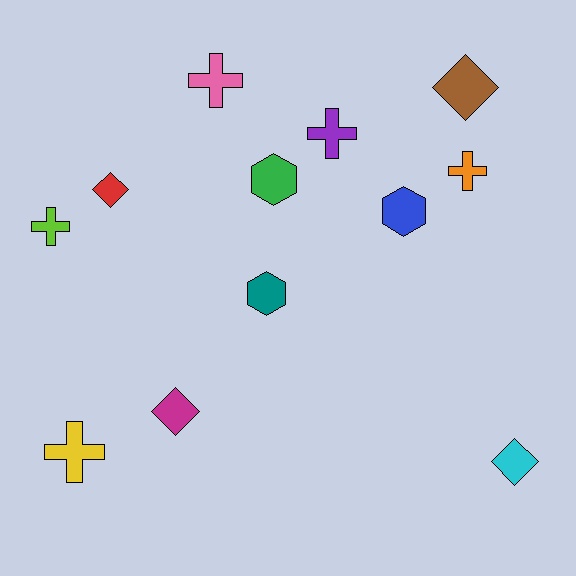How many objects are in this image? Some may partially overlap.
There are 12 objects.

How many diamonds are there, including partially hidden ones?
There are 4 diamonds.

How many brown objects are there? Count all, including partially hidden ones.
There is 1 brown object.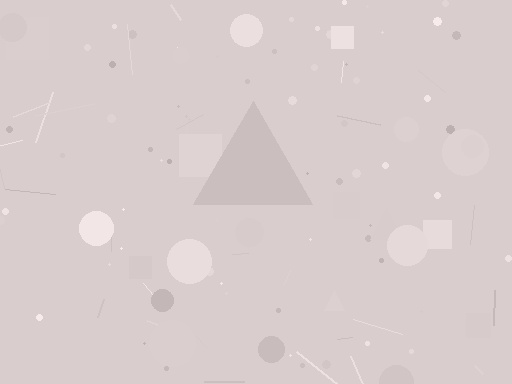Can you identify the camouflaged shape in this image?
The camouflaged shape is a triangle.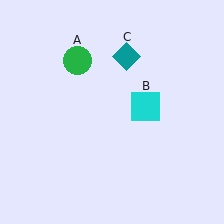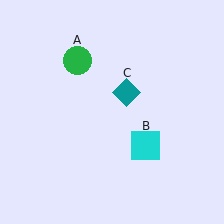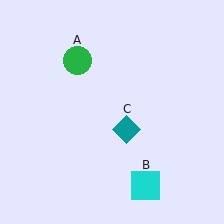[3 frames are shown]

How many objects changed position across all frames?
2 objects changed position: cyan square (object B), teal diamond (object C).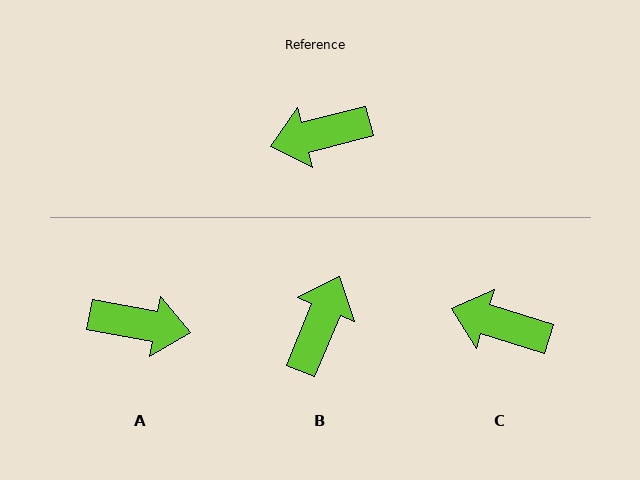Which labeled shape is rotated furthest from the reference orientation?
A, about 155 degrees away.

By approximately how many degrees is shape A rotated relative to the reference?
Approximately 155 degrees counter-clockwise.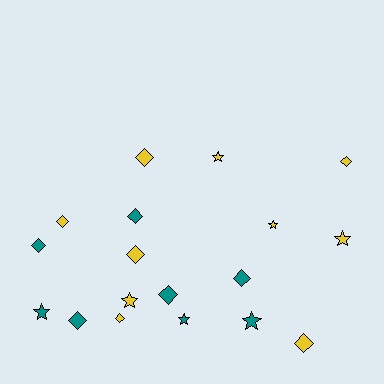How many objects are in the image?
There are 18 objects.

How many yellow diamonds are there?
There are 6 yellow diamonds.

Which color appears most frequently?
Yellow, with 10 objects.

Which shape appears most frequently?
Diamond, with 11 objects.